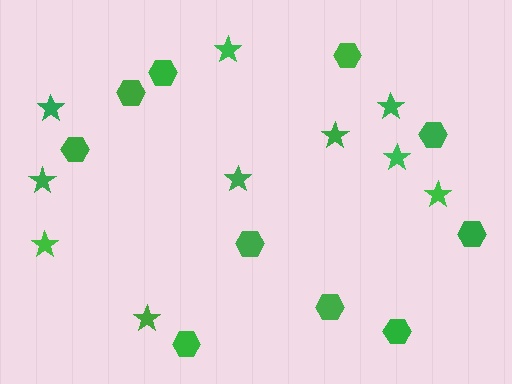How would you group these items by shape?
There are 2 groups: one group of hexagons (10) and one group of stars (10).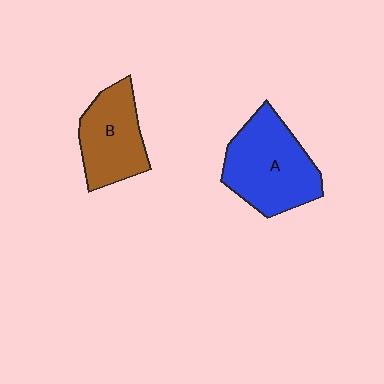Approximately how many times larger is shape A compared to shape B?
Approximately 1.3 times.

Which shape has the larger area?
Shape A (blue).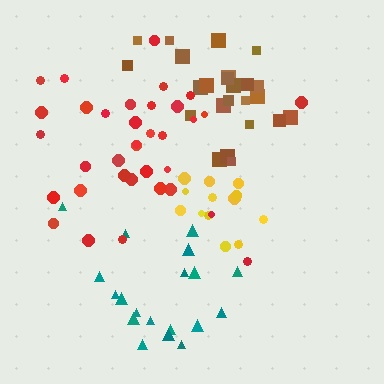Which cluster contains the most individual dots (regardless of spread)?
Red (35).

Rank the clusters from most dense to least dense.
yellow, brown, teal, red.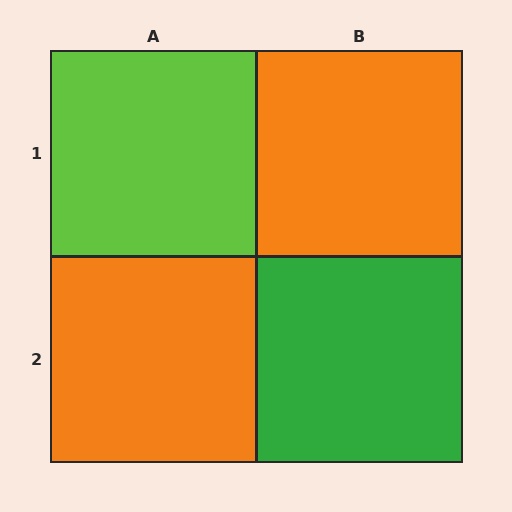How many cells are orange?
2 cells are orange.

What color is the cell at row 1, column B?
Orange.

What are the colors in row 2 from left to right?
Orange, green.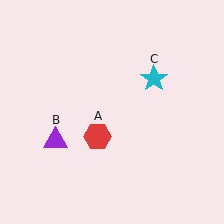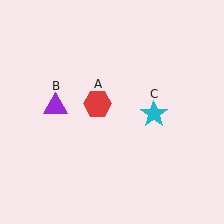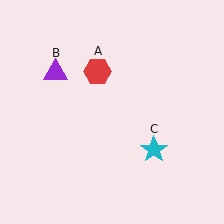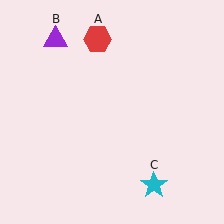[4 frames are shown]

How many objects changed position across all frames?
3 objects changed position: red hexagon (object A), purple triangle (object B), cyan star (object C).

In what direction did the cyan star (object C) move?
The cyan star (object C) moved down.